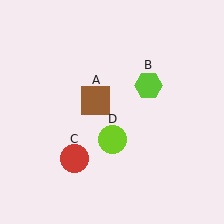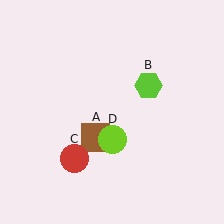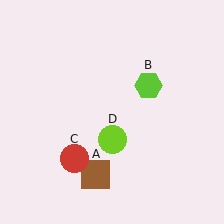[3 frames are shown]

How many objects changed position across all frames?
1 object changed position: brown square (object A).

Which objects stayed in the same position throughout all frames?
Lime hexagon (object B) and red circle (object C) and lime circle (object D) remained stationary.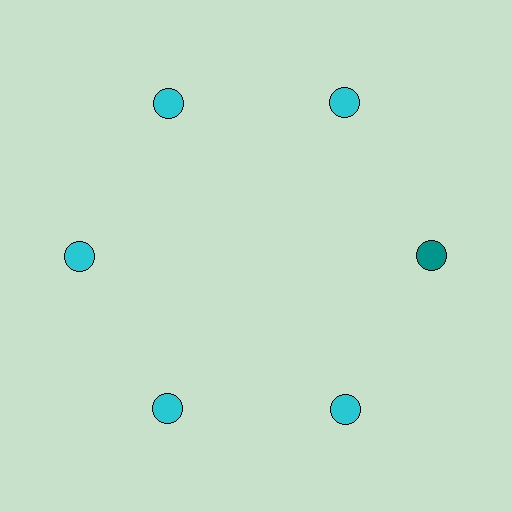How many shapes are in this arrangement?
There are 6 shapes arranged in a ring pattern.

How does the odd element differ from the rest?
It has a different color: teal instead of cyan.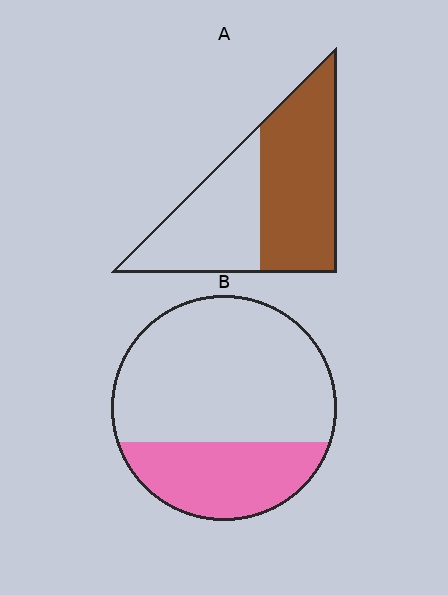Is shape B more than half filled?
No.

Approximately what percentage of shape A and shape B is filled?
A is approximately 55% and B is approximately 30%.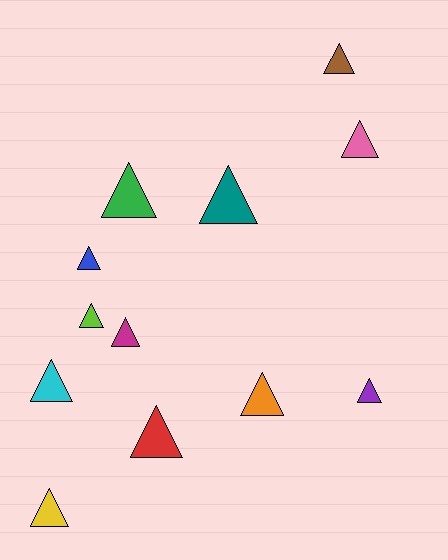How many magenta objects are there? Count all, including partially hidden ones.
There is 1 magenta object.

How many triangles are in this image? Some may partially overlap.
There are 12 triangles.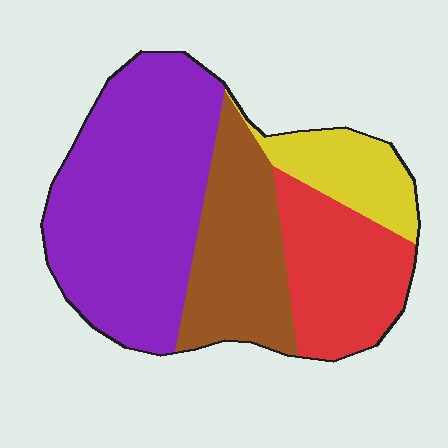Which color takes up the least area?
Yellow, at roughly 10%.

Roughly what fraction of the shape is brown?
Brown takes up between a sixth and a third of the shape.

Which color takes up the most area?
Purple, at roughly 45%.